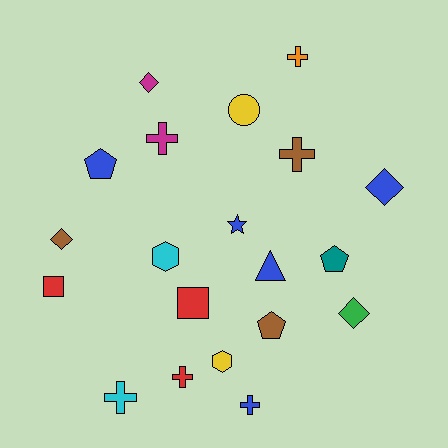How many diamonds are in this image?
There are 4 diamonds.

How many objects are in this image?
There are 20 objects.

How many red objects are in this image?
There are 3 red objects.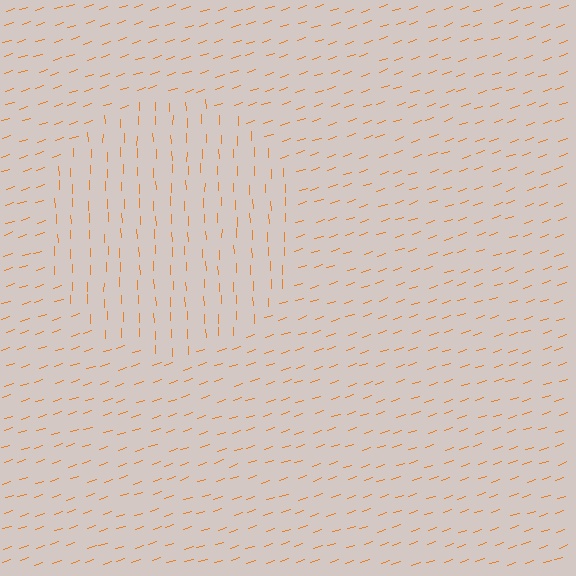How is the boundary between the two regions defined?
The boundary is defined purely by a change in line orientation (approximately 72 degrees difference). All lines are the same color and thickness.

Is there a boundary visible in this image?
Yes, there is a texture boundary formed by a change in line orientation.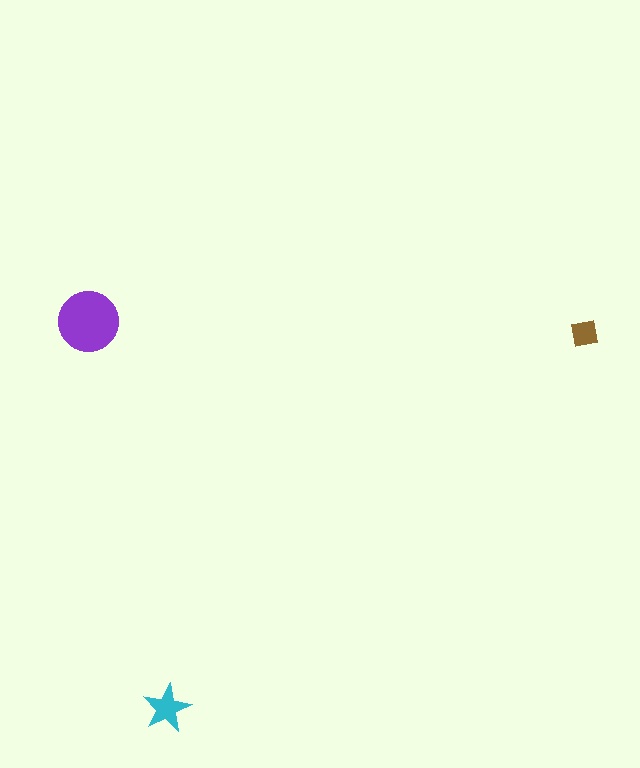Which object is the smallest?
The brown square.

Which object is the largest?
The purple circle.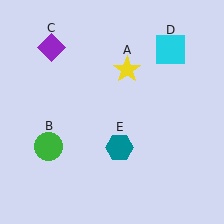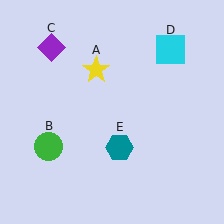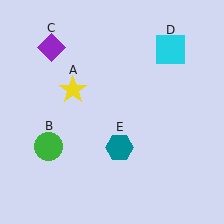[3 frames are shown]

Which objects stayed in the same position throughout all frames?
Green circle (object B) and purple diamond (object C) and cyan square (object D) and teal hexagon (object E) remained stationary.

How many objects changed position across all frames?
1 object changed position: yellow star (object A).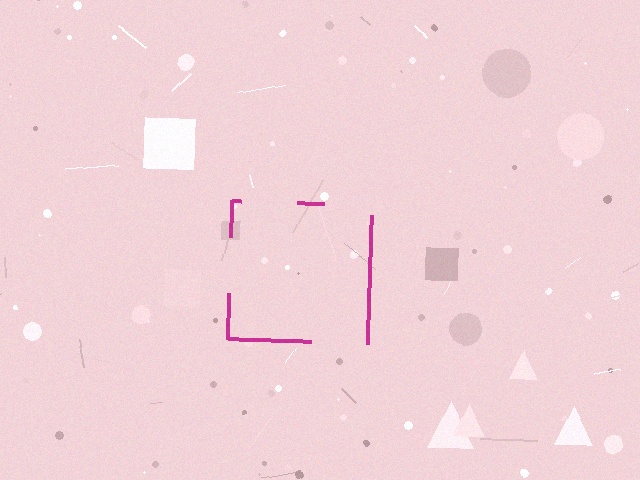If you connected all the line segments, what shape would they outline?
They would outline a square.